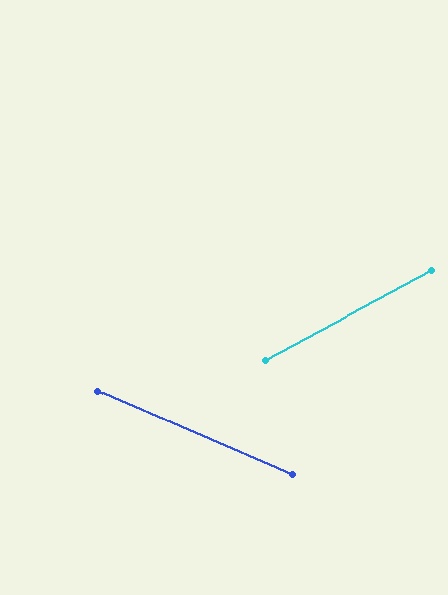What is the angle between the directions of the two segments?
Approximately 52 degrees.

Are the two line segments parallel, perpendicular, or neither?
Neither parallel nor perpendicular — they differ by about 52°.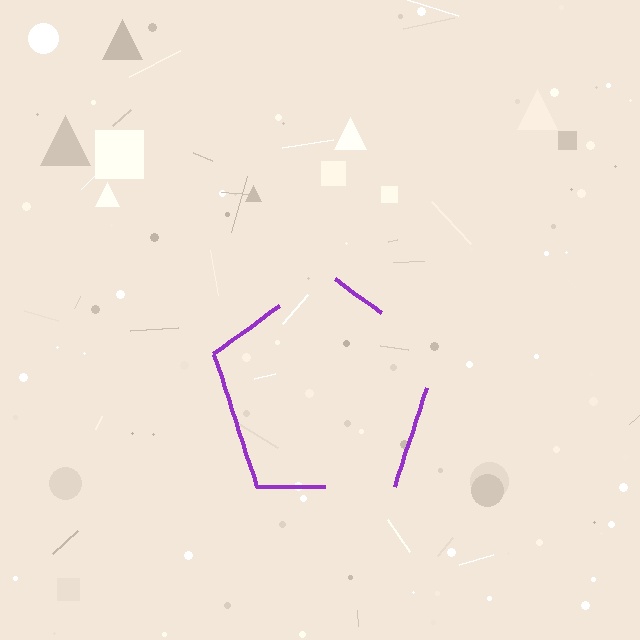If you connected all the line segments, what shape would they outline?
They would outline a pentagon.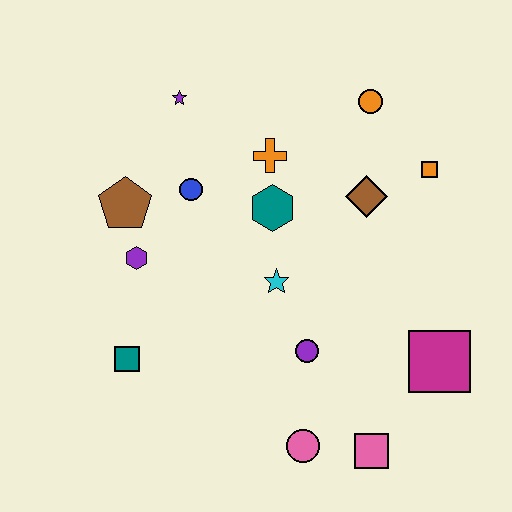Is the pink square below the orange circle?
Yes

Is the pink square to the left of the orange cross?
No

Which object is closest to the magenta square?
The pink square is closest to the magenta square.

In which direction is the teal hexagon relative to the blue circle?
The teal hexagon is to the right of the blue circle.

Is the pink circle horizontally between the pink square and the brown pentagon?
Yes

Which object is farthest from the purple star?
The pink square is farthest from the purple star.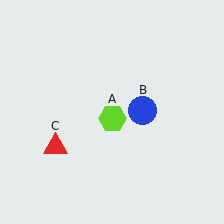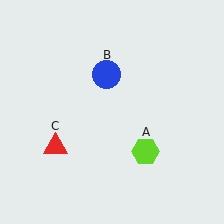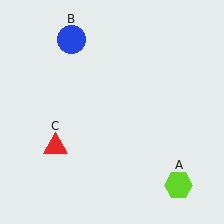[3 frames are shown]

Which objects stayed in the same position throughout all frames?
Red triangle (object C) remained stationary.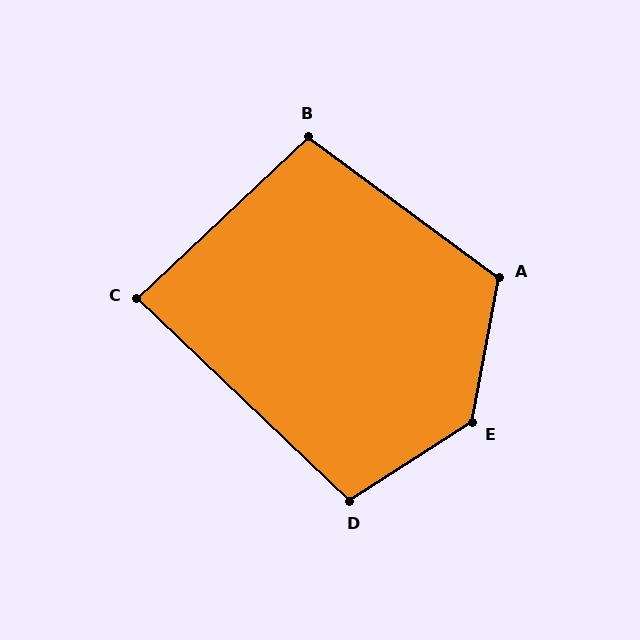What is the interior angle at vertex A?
Approximately 116 degrees (obtuse).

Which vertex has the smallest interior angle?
C, at approximately 87 degrees.